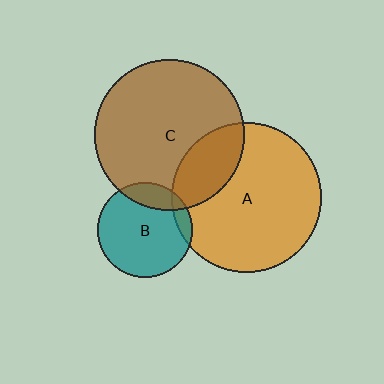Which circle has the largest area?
Circle C (brown).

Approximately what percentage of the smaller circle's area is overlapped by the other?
Approximately 15%.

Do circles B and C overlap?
Yes.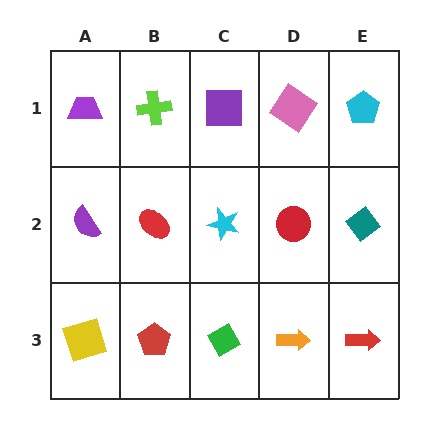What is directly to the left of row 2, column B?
A purple semicircle.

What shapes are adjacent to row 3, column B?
A red ellipse (row 2, column B), a yellow square (row 3, column A), a green diamond (row 3, column C).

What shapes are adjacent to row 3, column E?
A teal diamond (row 2, column E), an orange arrow (row 3, column D).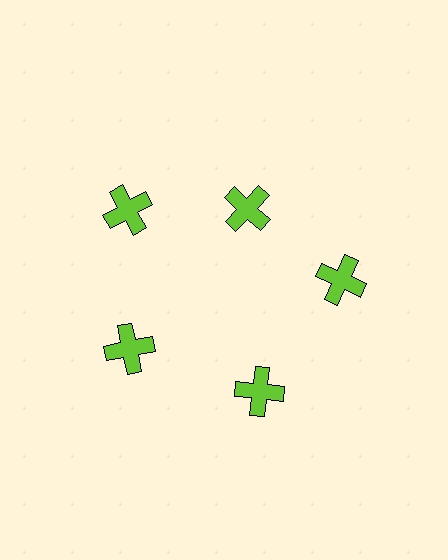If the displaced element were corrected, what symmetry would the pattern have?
It would have 5-fold rotational symmetry — the pattern would map onto itself every 72 degrees.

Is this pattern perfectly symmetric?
No. The 5 lime crosses are arranged in a ring, but one element near the 1 o'clock position is pulled inward toward the center, breaking the 5-fold rotational symmetry.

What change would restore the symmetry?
The symmetry would be restored by moving it outward, back onto the ring so that all 5 crosses sit at equal angles and equal distance from the center.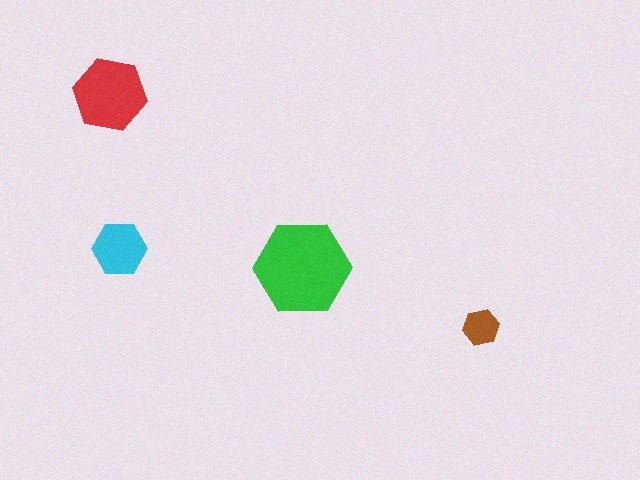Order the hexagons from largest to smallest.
the green one, the red one, the cyan one, the brown one.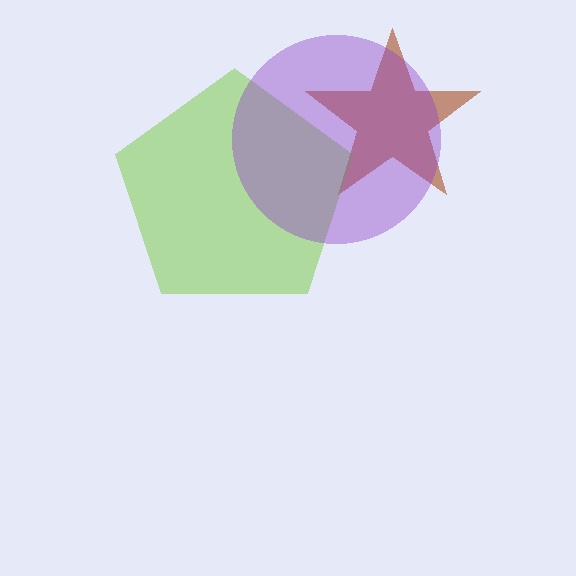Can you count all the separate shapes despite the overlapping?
Yes, there are 3 separate shapes.